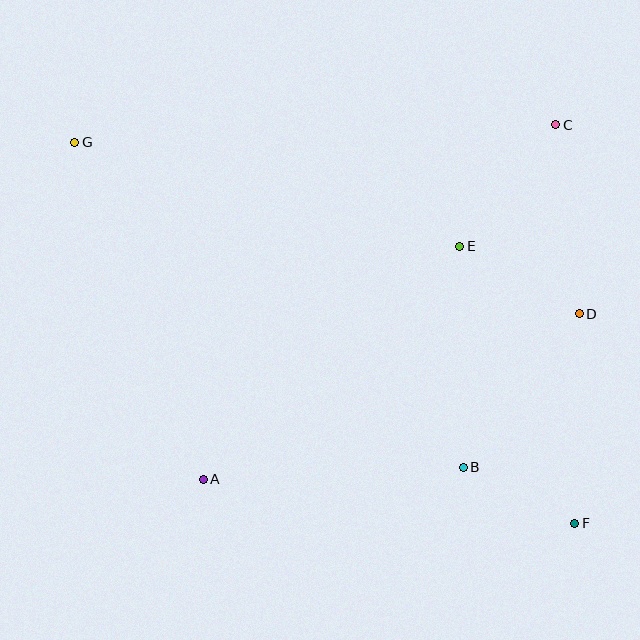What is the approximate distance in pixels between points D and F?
The distance between D and F is approximately 210 pixels.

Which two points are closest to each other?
Points B and F are closest to each other.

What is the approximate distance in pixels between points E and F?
The distance between E and F is approximately 300 pixels.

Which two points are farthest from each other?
Points F and G are farthest from each other.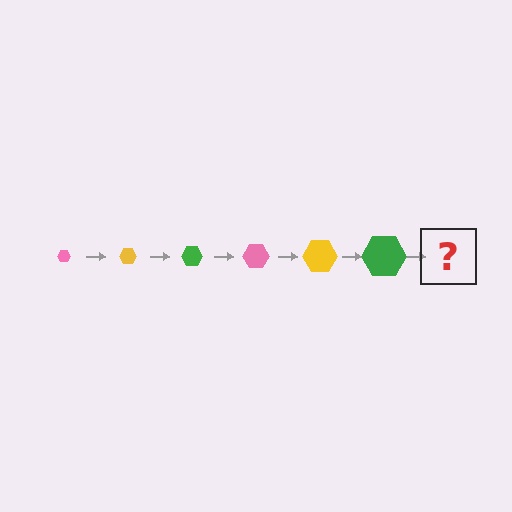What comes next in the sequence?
The next element should be a pink hexagon, larger than the previous one.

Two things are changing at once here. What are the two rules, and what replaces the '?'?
The two rules are that the hexagon grows larger each step and the color cycles through pink, yellow, and green. The '?' should be a pink hexagon, larger than the previous one.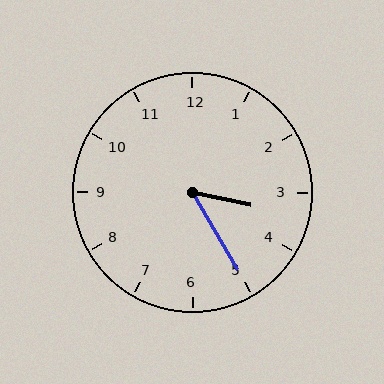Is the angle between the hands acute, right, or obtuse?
It is acute.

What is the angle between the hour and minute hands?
Approximately 48 degrees.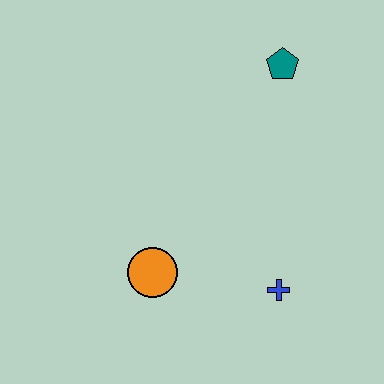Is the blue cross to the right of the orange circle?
Yes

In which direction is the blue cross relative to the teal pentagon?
The blue cross is below the teal pentagon.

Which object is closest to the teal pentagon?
The blue cross is closest to the teal pentagon.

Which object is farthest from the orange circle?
The teal pentagon is farthest from the orange circle.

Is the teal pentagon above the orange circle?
Yes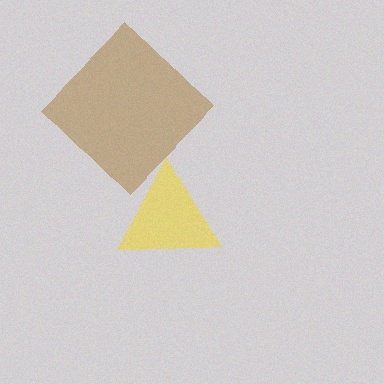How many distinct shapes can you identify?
There are 2 distinct shapes: a yellow triangle, a brown diamond.